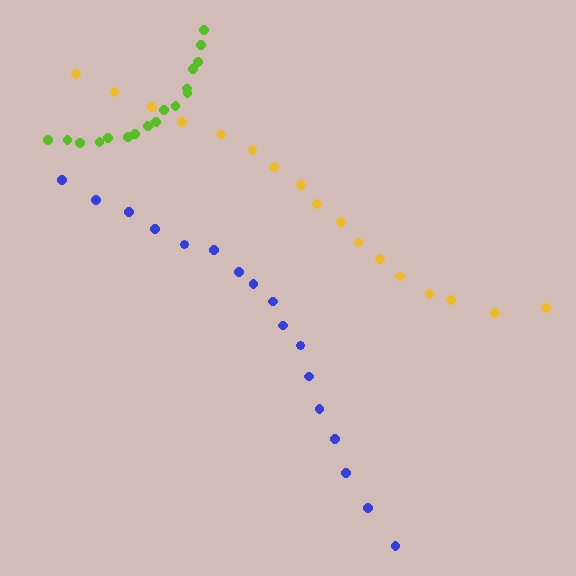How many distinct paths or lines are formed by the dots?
There are 3 distinct paths.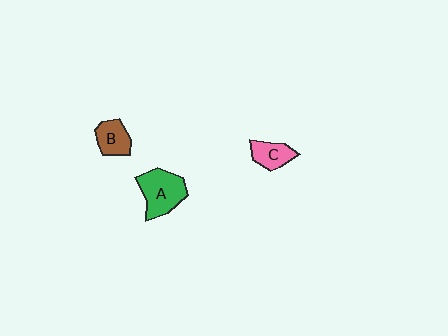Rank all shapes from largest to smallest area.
From largest to smallest: A (green), B (brown), C (pink).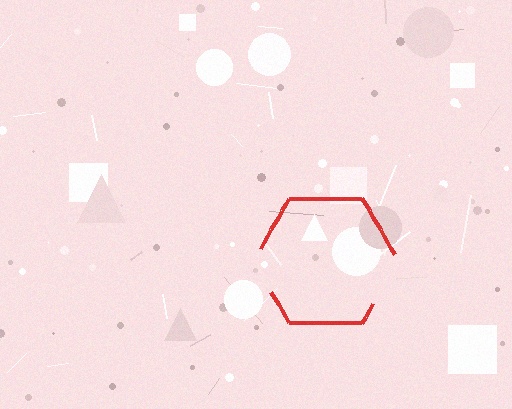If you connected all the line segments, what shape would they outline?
They would outline a hexagon.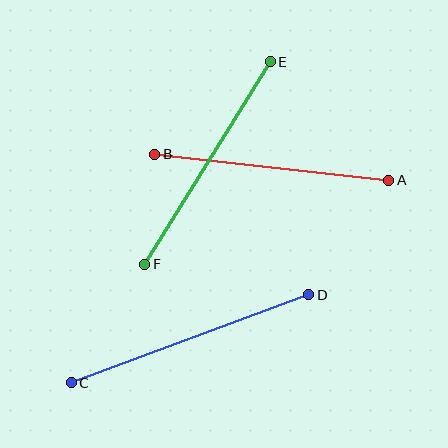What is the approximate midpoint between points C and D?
The midpoint is at approximately (190, 339) pixels.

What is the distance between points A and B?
The distance is approximately 236 pixels.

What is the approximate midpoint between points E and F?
The midpoint is at approximately (207, 163) pixels.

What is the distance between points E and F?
The distance is approximately 238 pixels.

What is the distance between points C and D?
The distance is approximately 253 pixels.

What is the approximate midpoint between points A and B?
The midpoint is at approximately (272, 167) pixels.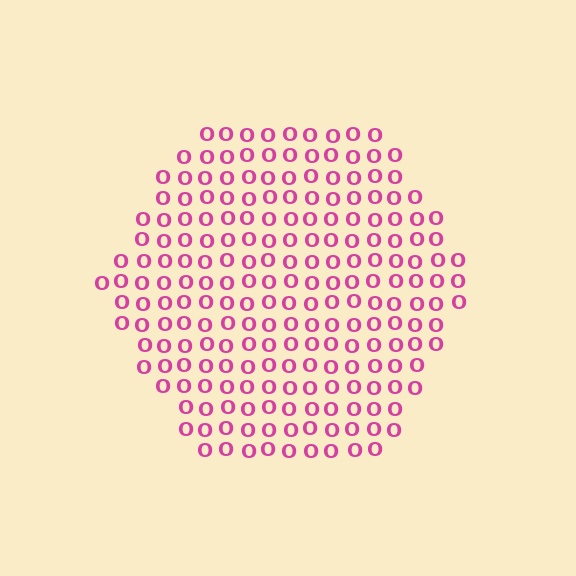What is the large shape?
The large shape is a hexagon.